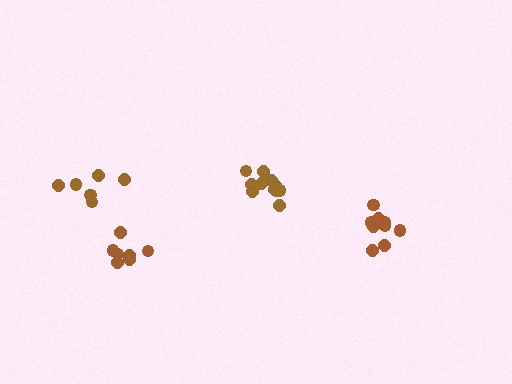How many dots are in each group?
Group 1: 7 dots, Group 2: 11 dots, Group 3: 9 dots, Group 4: 6 dots (33 total).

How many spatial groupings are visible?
There are 4 spatial groupings.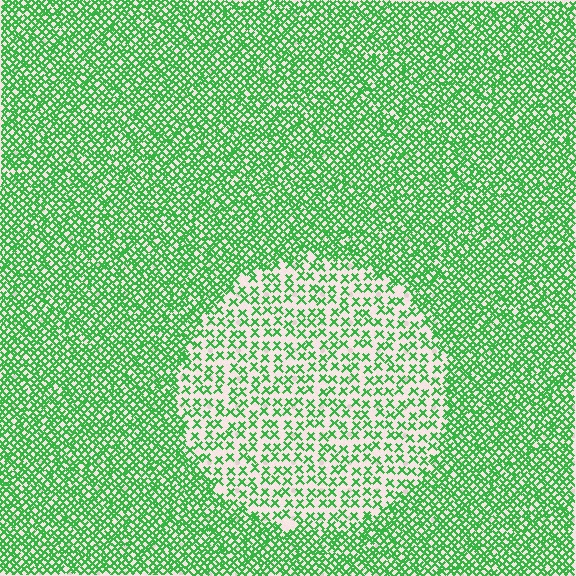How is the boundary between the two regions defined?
The boundary is defined by a change in element density (approximately 2.3x ratio). All elements are the same color, size, and shape.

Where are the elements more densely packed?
The elements are more densely packed outside the circle boundary.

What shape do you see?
I see a circle.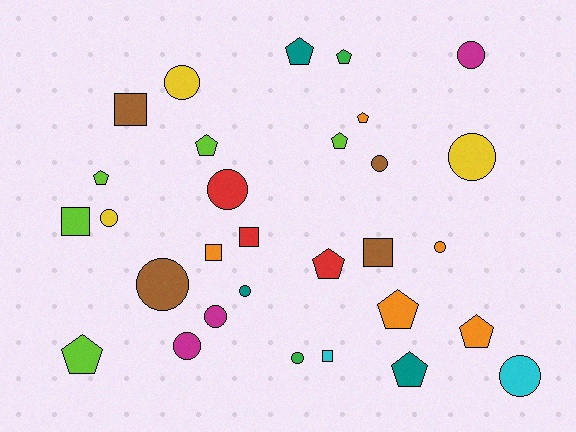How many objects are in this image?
There are 30 objects.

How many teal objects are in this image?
There are 3 teal objects.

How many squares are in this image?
There are 6 squares.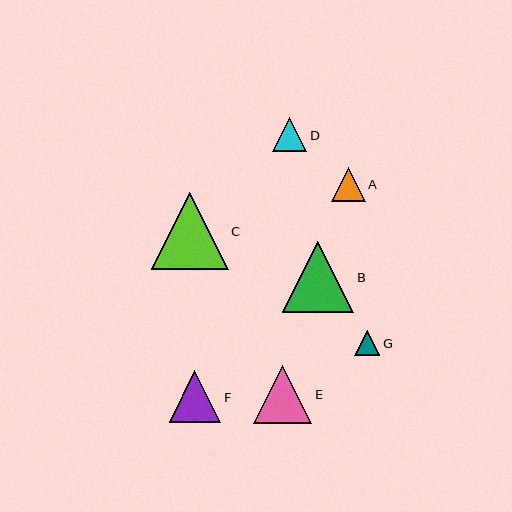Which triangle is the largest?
Triangle C is the largest with a size of approximately 77 pixels.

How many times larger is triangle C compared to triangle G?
Triangle C is approximately 3.0 times the size of triangle G.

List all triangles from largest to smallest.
From largest to smallest: C, B, E, F, D, A, G.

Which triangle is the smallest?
Triangle G is the smallest with a size of approximately 25 pixels.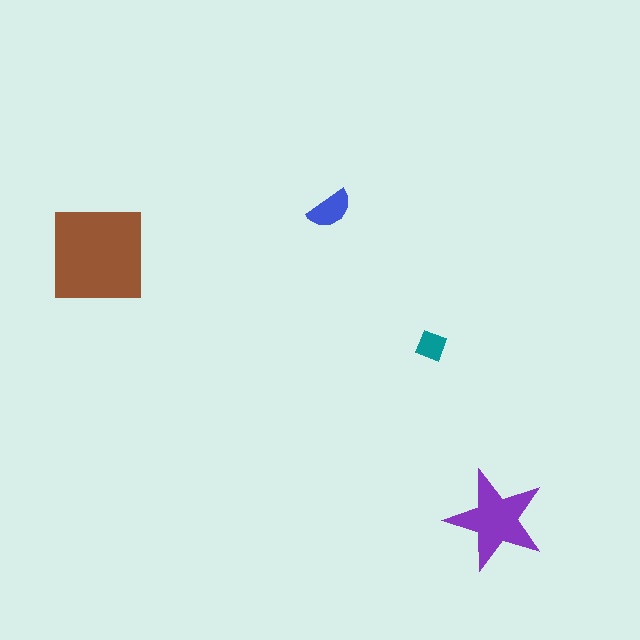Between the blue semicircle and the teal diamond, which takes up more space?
The blue semicircle.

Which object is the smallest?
The teal diamond.